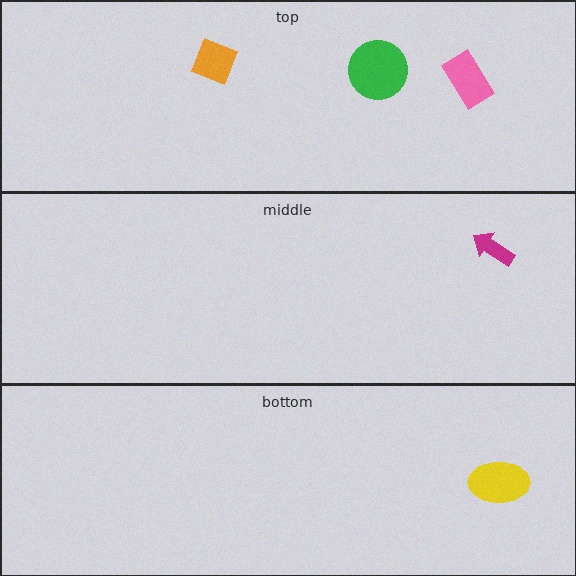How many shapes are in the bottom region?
1.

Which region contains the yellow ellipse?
The bottom region.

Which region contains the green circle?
The top region.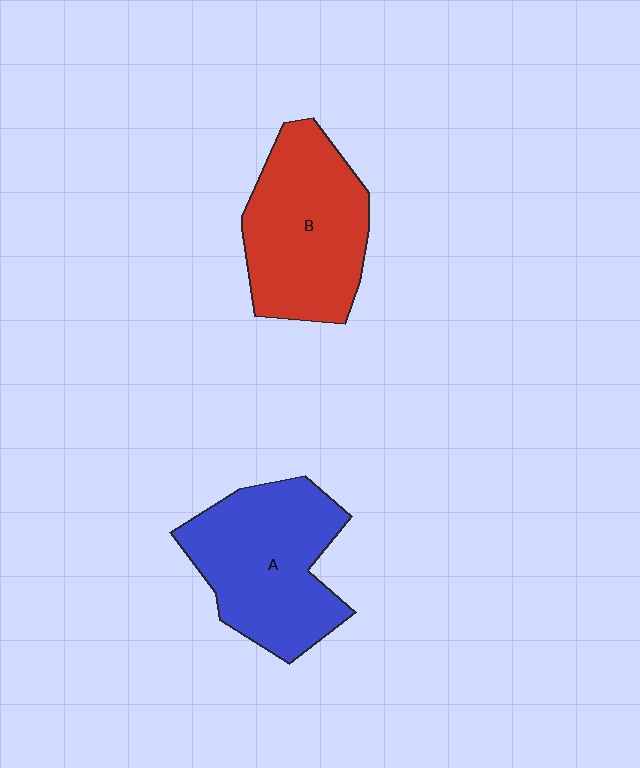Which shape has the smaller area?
Shape B (red).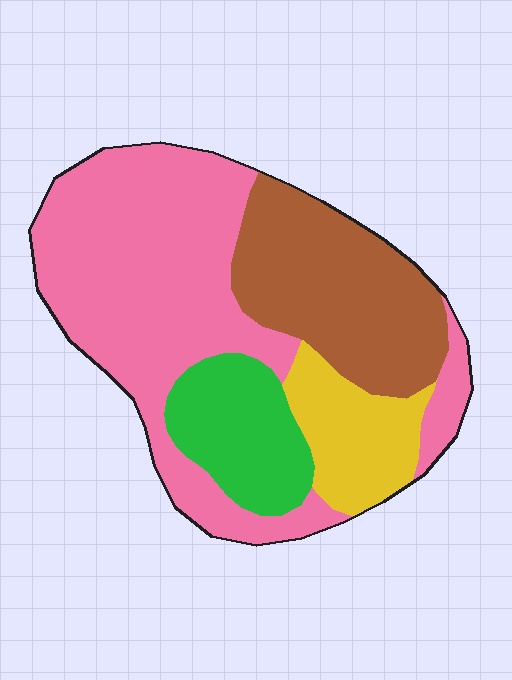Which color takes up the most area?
Pink, at roughly 50%.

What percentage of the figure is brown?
Brown takes up between a sixth and a third of the figure.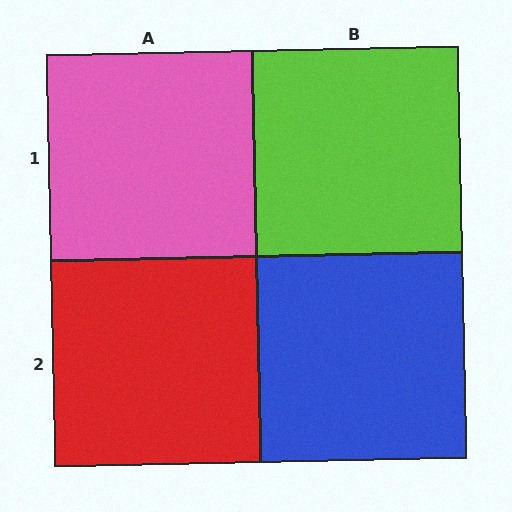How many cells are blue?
1 cell is blue.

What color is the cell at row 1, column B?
Lime.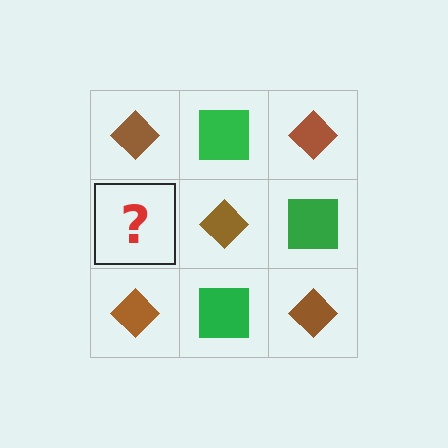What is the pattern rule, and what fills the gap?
The rule is that it alternates brown diamond and green square in a checkerboard pattern. The gap should be filled with a green square.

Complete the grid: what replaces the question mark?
The question mark should be replaced with a green square.